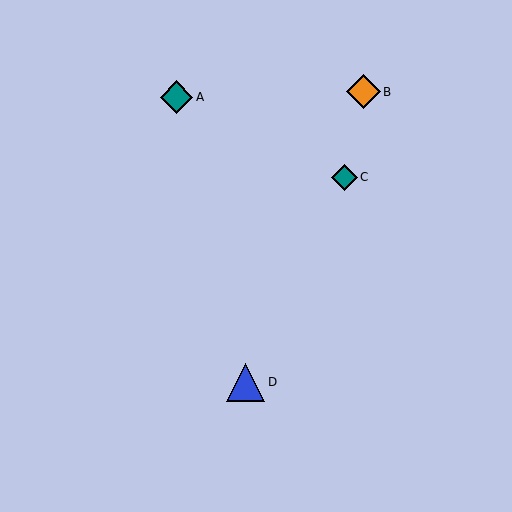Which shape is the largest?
The blue triangle (labeled D) is the largest.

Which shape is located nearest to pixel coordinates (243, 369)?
The blue triangle (labeled D) at (245, 382) is nearest to that location.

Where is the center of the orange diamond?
The center of the orange diamond is at (363, 92).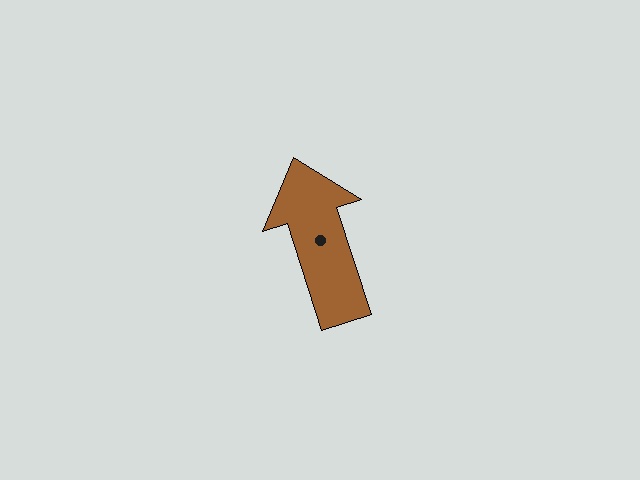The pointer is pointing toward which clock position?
Roughly 11 o'clock.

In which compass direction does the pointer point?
North.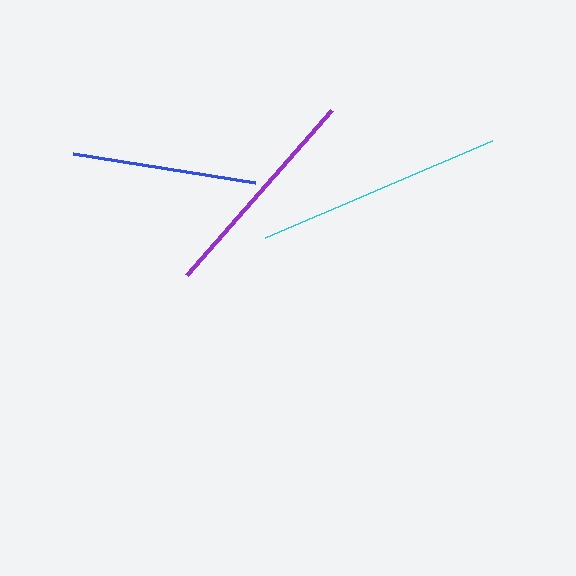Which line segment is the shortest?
The blue line is the shortest at approximately 184 pixels.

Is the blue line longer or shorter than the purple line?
The purple line is longer than the blue line.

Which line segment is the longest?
The cyan line is the longest at approximately 247 pixels.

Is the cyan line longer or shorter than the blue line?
The cyan line is longer than the blue line.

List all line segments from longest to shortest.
From longest to shortest: cyan, purple, blue.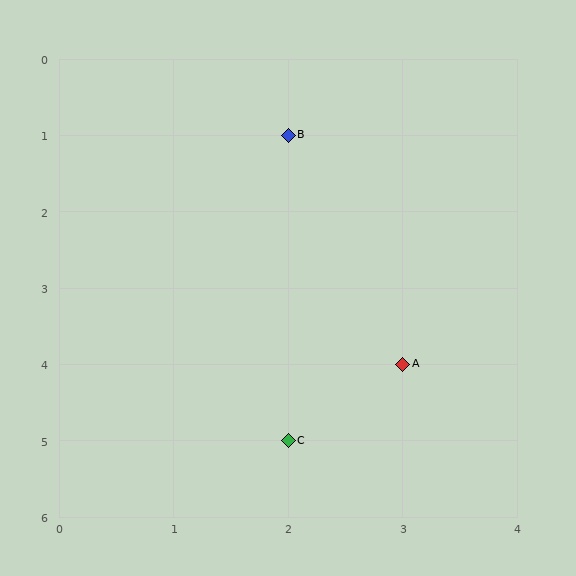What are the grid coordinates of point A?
Point A is at grid coordinates (3, 4).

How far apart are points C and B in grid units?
Points C and B are 4 rows apart.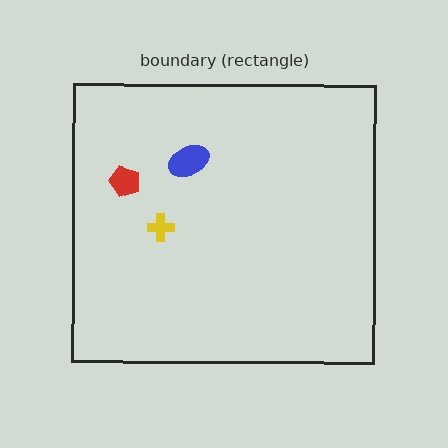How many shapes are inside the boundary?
3 inside, 0 outside.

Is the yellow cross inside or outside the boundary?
Inside.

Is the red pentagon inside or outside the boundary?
Inside.